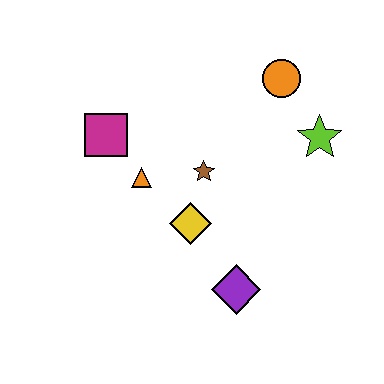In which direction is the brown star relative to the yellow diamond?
The brown star is above the yellow diamond.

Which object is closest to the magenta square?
The orange triangle is closest to the magenta square.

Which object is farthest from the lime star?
The magenta square is farthest from the lime star.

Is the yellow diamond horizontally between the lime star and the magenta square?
Yes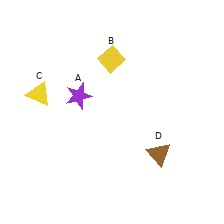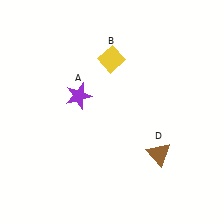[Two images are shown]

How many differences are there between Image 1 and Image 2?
There is 1 difference between the two images.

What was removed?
The yellow triangle (C) was removed in Image 2.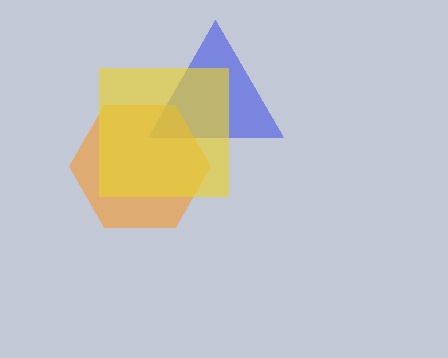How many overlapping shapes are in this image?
There are 3 overlapping shapes in the image.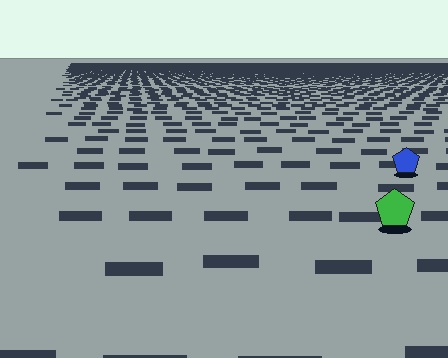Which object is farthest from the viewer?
The blue pentagon is farthest from the viewer. It appears smaller and the ground texture around it is denser.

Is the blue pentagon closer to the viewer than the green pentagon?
No. The green pentagon is closer — you can tell from the texture gradient: the ground texture is coarser near it.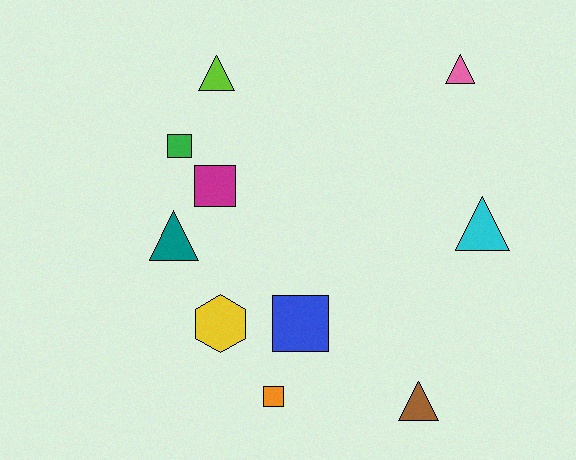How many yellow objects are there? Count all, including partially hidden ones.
There is 1 yellow object.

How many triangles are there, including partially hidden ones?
There are 5 triangles.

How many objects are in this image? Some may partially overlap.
There are 10 objects.